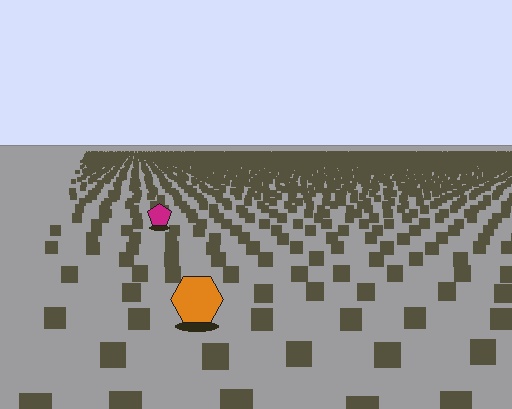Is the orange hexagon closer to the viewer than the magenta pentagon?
Yes. The orange hexagon is closer — you can tell from the texture gradient: the ground texture is coarser near it.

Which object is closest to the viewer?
The orange hexagon is closest. The texture marks near it are larger and more spread out.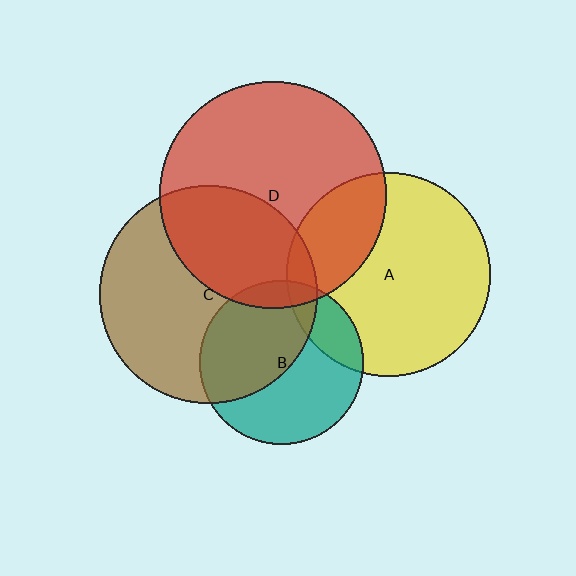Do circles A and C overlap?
Yes.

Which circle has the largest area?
Circle D (red).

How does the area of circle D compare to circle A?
Approximately 1.2 times.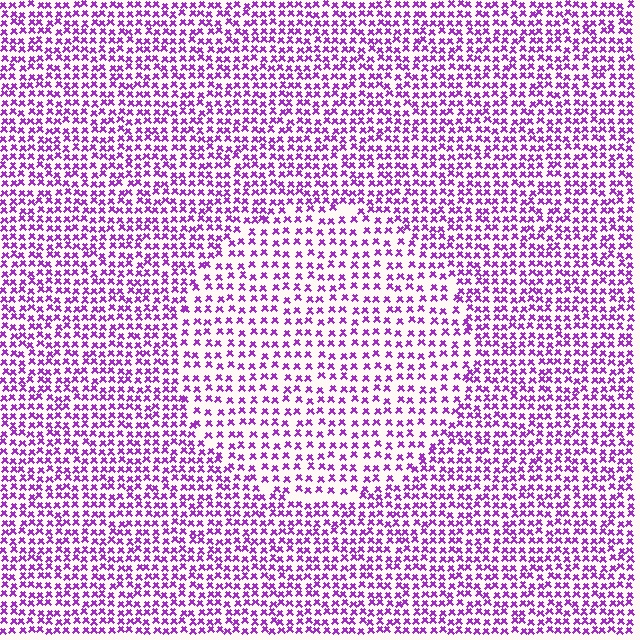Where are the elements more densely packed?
The elements are more densely packed outside the circle boundary.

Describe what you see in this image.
The image contains small purple elements arranged at two different densities. A circle-shaped region is visible where the elements are less densely packed than the surrounding area.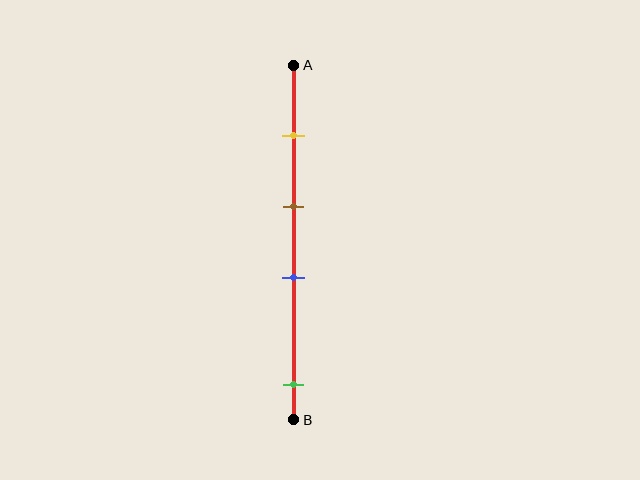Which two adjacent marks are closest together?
The brown and blue marks are the closest adjacent pair.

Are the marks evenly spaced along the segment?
No, the marks are not evenly spaced.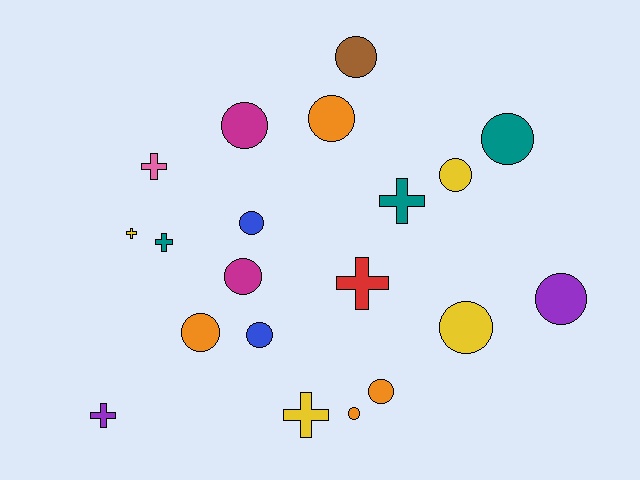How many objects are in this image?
There are 20 objects.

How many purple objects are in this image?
There are 2 purple objects.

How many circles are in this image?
There are 13 circles.